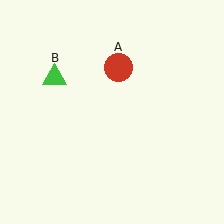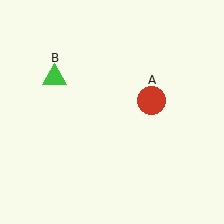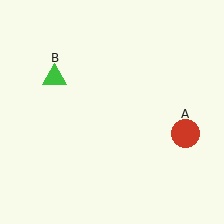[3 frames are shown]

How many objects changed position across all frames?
1 object changed position: red circle (object A).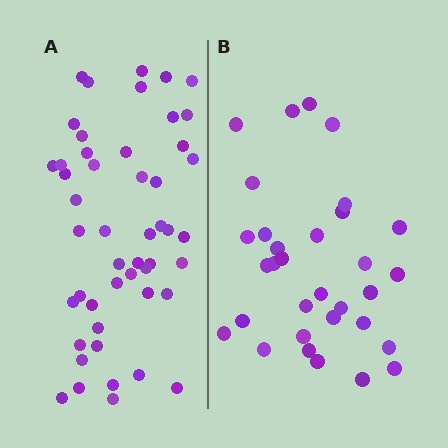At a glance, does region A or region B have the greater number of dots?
Region A (the left region) has more dots.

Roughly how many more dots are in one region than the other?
Region A has approximately 15 more dots than region B.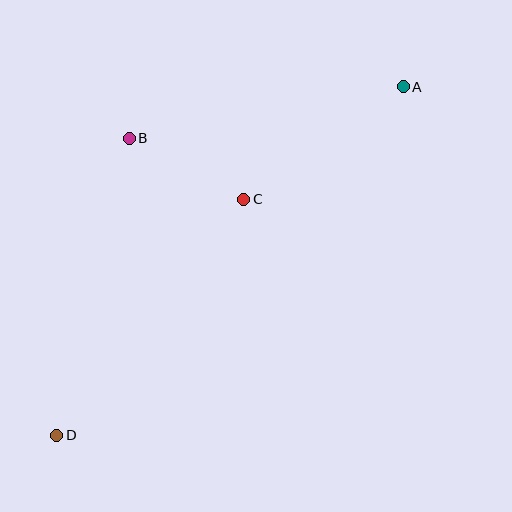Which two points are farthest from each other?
Points A and D are farthest from each other.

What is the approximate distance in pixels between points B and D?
The distance between B and D is approximately 306 pixels.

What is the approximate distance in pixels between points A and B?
The distance between A and B is approximately 279 pixels.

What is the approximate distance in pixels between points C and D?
The distance between C and D is approximately 301 pixels.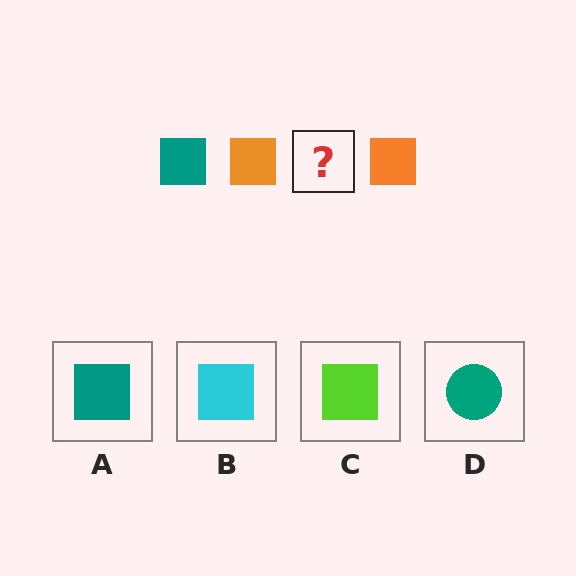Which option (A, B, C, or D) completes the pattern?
A.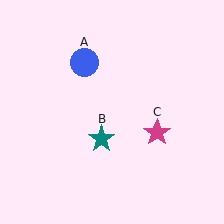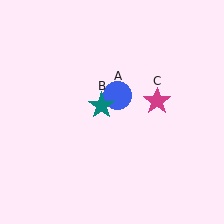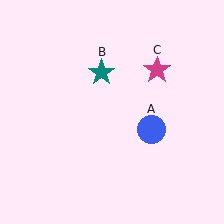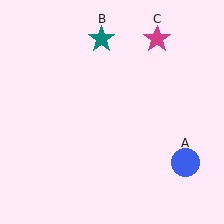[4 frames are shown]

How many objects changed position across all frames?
3 objects changed position: blue circle (object A), teal star (object B), magenta star (object C).